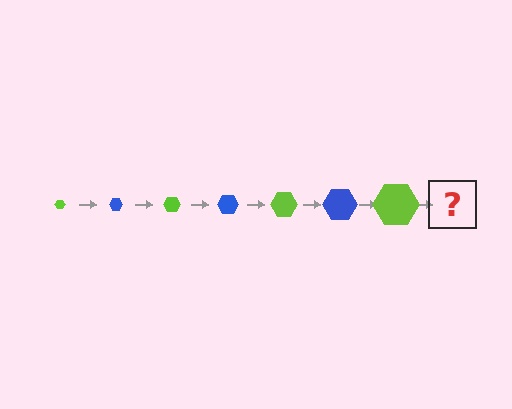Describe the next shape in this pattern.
It should be a blue hexagon, larger than the previous one.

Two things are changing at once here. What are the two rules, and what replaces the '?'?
The two rules are that the hexagon grows larger each step and the color cycles through lime and blue. The '?' should be a blue hexagon, larger than the previous one.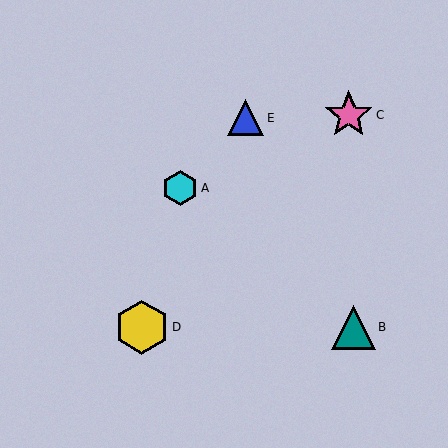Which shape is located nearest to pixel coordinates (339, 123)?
The pink star (labeled C) at (349, 115) is nearest to that location.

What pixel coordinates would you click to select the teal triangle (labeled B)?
Click at (353, 327) to select the teal triangle B.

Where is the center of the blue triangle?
The center of the blue triangle is at (246, 118).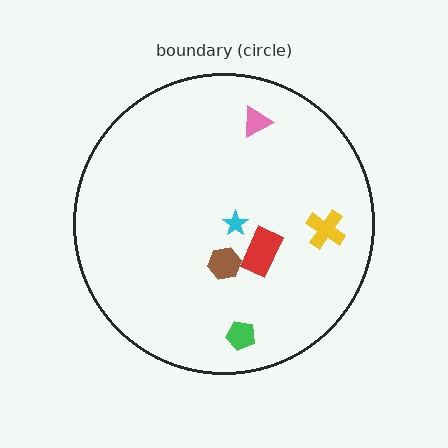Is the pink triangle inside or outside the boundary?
Inside.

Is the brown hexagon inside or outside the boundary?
Inside.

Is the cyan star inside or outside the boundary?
Inside.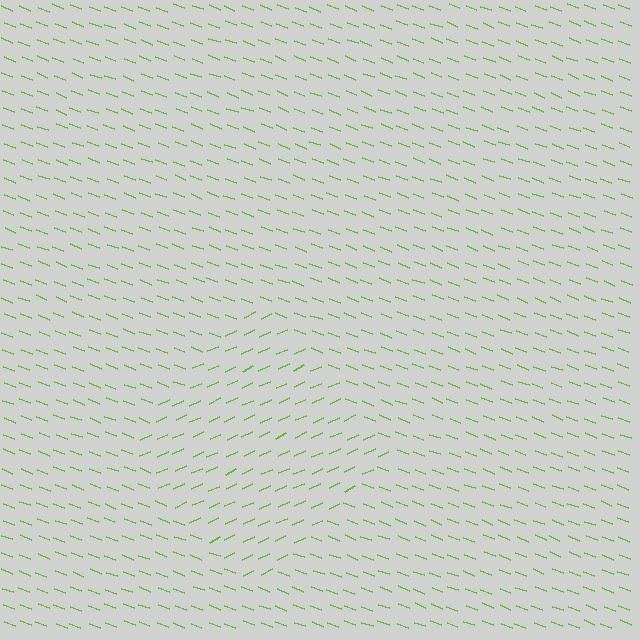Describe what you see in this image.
The image is filled with small lime line segments. A diamond region in the image has lines oriented differently from the surrounding lines, creating a visible texture boundary.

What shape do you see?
I see a diamond.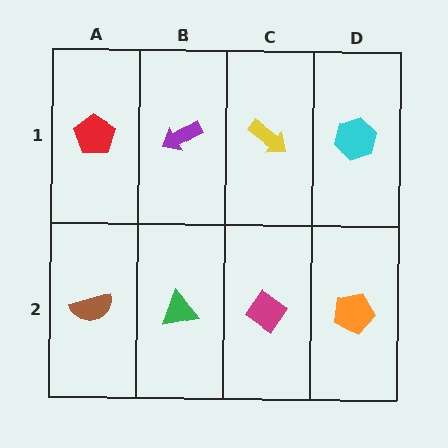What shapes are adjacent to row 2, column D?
A cyan hexagon (row 1, column D), a magenta diamond (row 2, column C).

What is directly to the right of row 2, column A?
A green triangle.